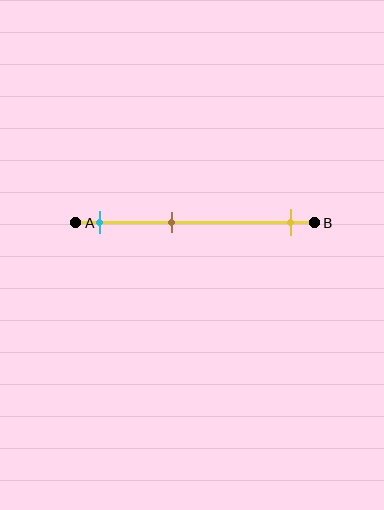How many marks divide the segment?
There are 3 marks dividing the segment.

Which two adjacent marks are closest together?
The cyan and brown marks are the closest adjacent pair.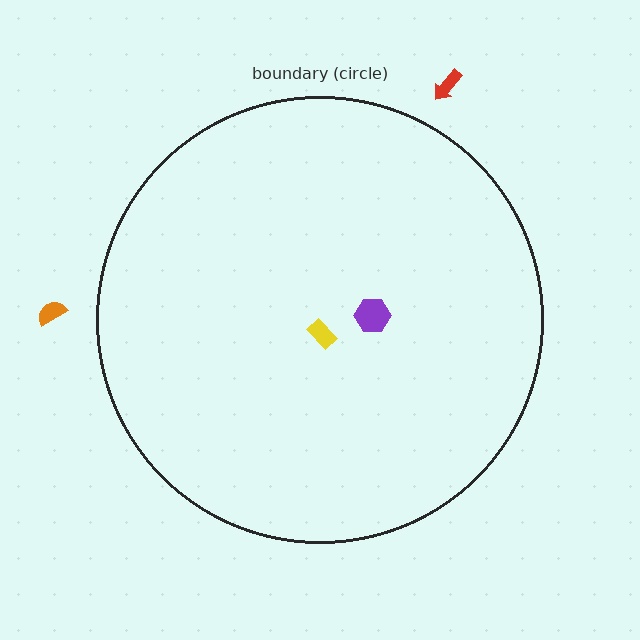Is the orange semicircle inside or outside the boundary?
Outside.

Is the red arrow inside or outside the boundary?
Outside.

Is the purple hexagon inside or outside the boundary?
Inside.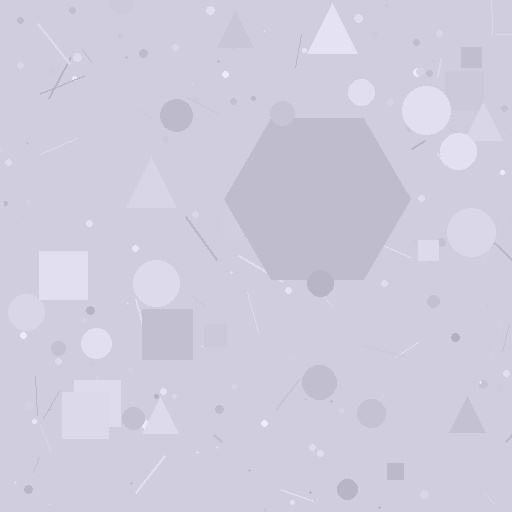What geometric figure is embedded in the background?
A hexagon is embedded in the background.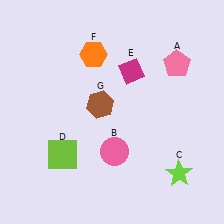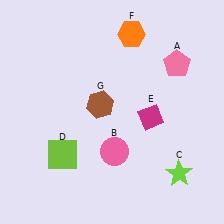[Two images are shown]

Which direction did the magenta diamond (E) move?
The magenta diamond (E) moved down.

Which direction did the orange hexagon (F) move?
The orange hexagon (F) moved right.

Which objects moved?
The objects that moved are: the magenta diamond (E), the orange hexagon (F).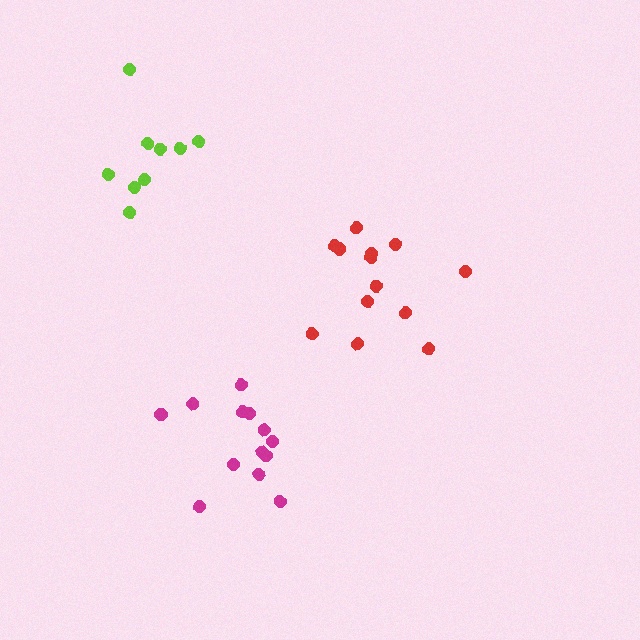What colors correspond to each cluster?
The clusters are colored: lime, magenta, red.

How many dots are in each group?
Group 1: 9 dots, Group 2: 13 dots, Group 3: 13 dots (35 total).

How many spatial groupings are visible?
There are 3 spatial groupings.